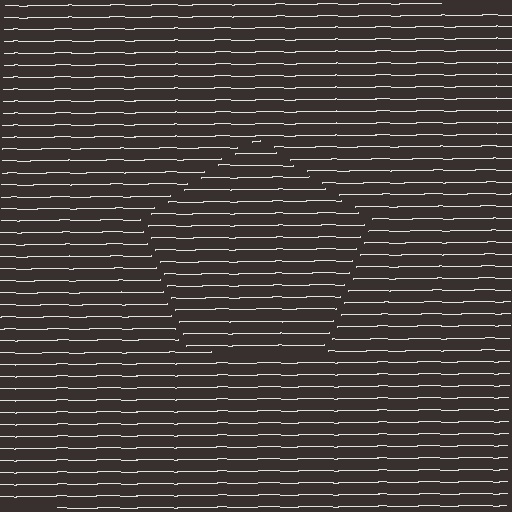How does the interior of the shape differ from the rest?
The interior of the shape contains the same grating, shifted by half a period — the contour is defined by the phase discontinuity where line-ends from the inner and outer gratings abut.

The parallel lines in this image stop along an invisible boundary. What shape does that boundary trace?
An illusory pentagon. The interior of the shape contains the same grating, shifted by half a period — the contour is defined by the phase discontinuity where line-ends from the inner and outer gratings abut.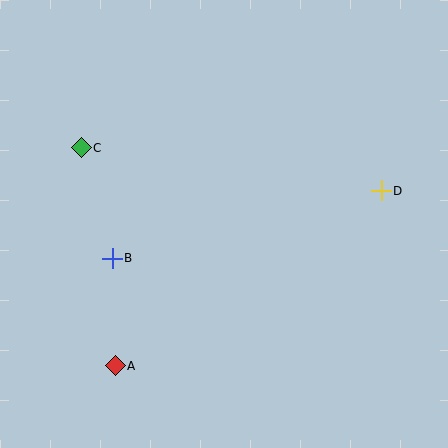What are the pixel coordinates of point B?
Point B is at (112, 258).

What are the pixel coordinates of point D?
Point D is at (381, 191).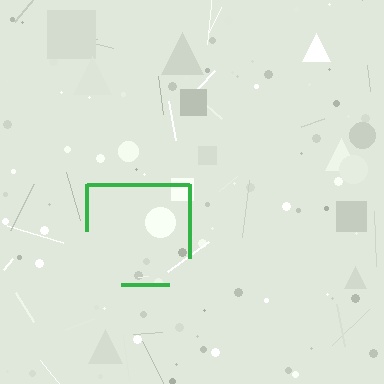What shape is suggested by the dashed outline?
The dashed outline suggests a square.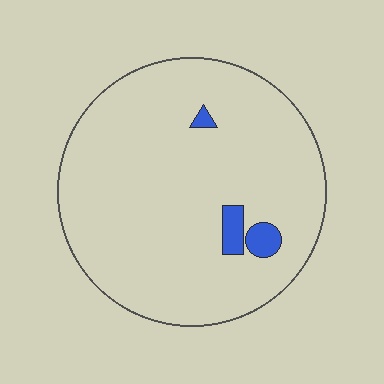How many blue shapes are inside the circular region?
3.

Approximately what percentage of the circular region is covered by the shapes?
Approximately 5%.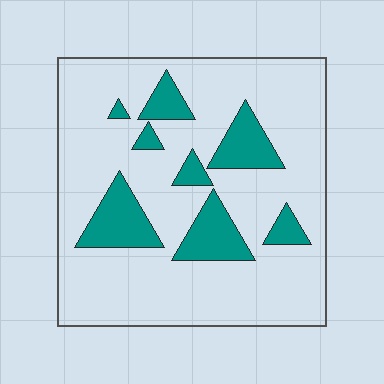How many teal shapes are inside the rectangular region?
8.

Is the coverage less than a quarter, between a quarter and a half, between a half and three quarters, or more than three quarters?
Less than a quarter.